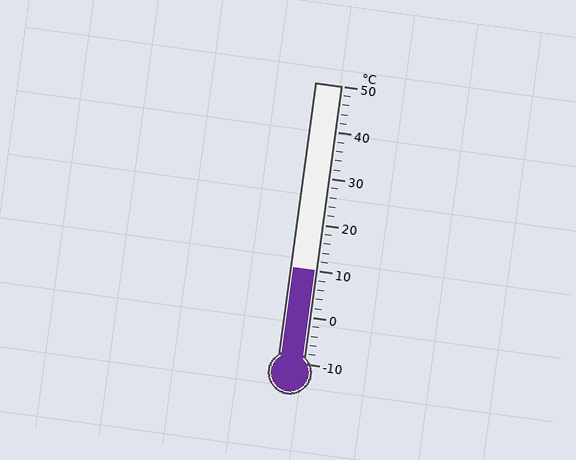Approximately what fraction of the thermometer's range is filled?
The thermometer is filled to approximately 35% of its range.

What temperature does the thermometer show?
The thermometer shows approximately 10°C.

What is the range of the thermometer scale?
The thermometer scale ranges from -10°C to 50°C.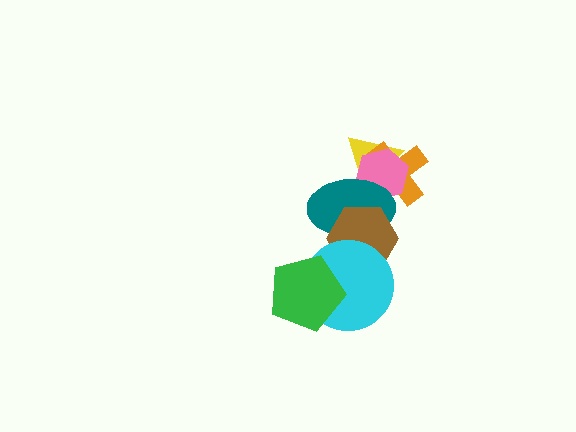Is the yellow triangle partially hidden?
Yes, it is partially covered by another shape.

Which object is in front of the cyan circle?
The green pentagon is in front of the cyan circle.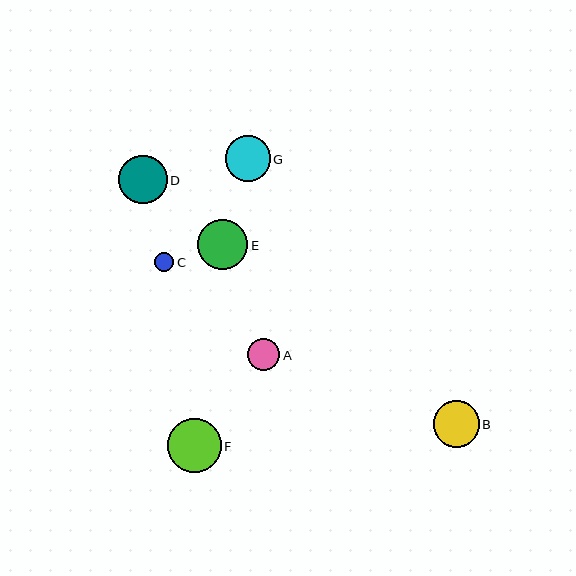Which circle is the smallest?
Circle C is the smallest with a size of approximately 19 pixels.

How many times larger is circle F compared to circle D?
Circle F is approximately 1.1 times the size of circle D.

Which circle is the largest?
Circle F is the largest with a size of approximately 54 pixels.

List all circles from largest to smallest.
From largest to smallest: F, E, D, B, G, A, C.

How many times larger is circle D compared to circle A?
Circle D is approximately 1.5 times the size of circle A.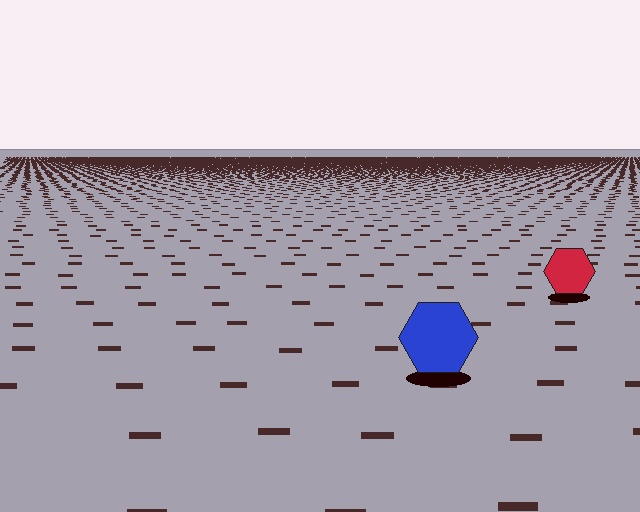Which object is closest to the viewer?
The blue hexagon is closest. The texture marks near it are larger and more spread out.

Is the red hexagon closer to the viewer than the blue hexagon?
No. The blue hexagon is closer — you can tell from the texture gradient: the ground texture is coarser near it.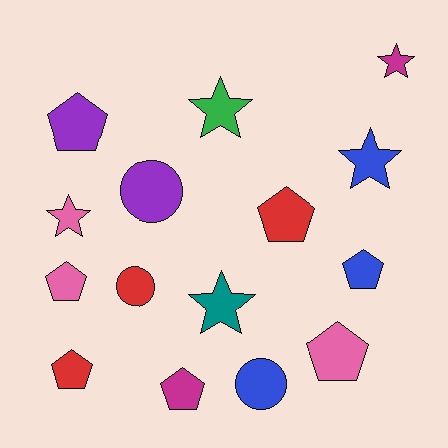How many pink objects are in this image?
There are 3 pink objects.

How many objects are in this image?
There are 15 objects.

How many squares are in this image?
There are no squares.